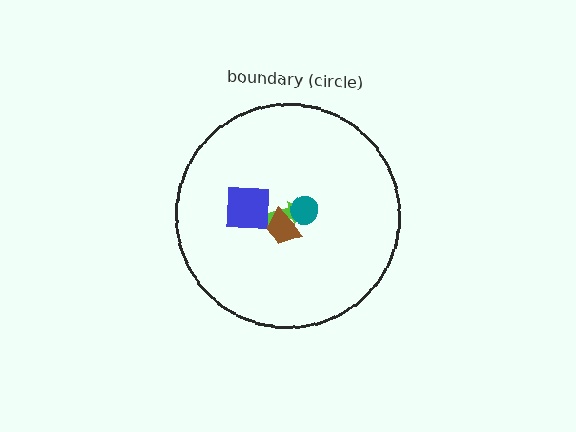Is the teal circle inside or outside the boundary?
Inside.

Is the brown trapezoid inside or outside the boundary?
Inside.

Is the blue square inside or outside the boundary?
Inside.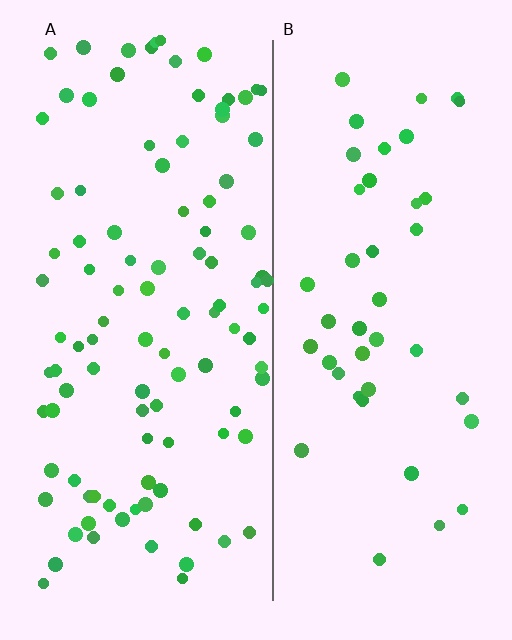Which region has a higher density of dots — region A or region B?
A (the left).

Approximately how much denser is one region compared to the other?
Approximately 2.4× — region A over region B.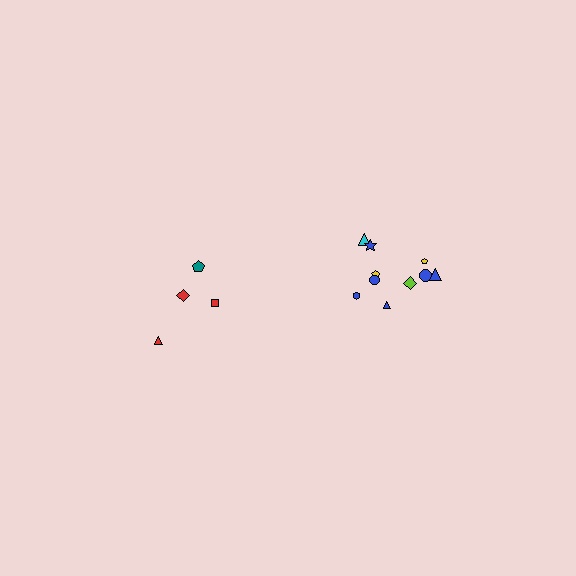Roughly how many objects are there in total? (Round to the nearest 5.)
Roughly 15 objects in total.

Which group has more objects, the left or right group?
The right group.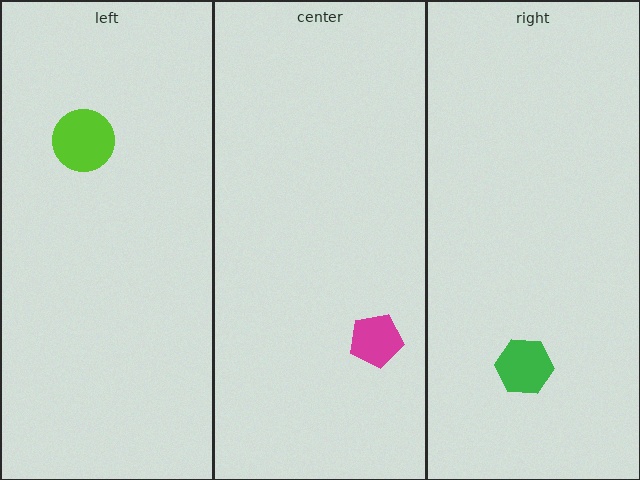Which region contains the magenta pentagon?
The center region.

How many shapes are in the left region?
1.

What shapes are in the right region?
The green hexagon.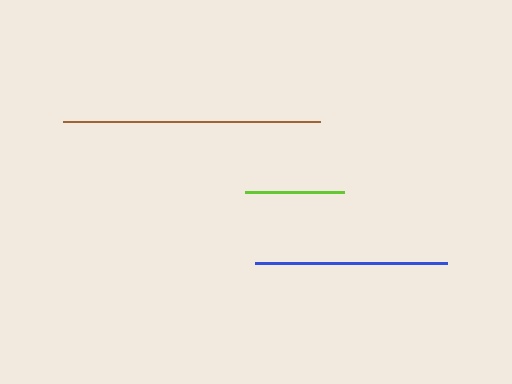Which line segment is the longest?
The brown line is the longest at approximately 257 pixels.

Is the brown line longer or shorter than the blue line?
The brown line is longer than the blue line.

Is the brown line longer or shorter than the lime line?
The brown line is longer than the lime line.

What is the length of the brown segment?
The brown segment is approximately 257 pixels long.